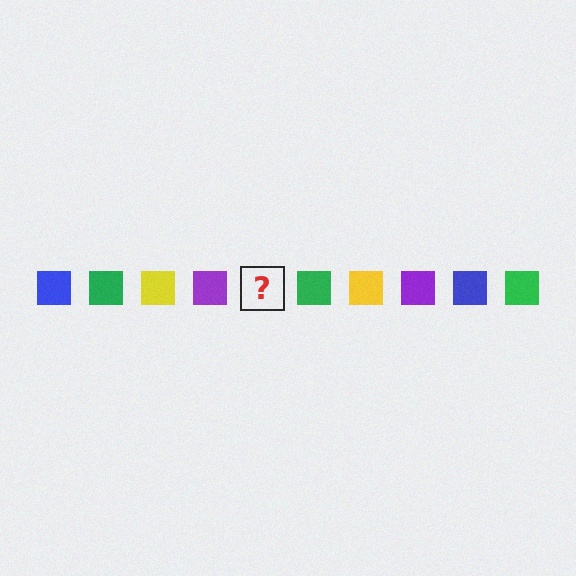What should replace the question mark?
The question mark should be replaced with a blue square.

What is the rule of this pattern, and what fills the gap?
The rule is that the pattern cycles through blue, green, yellow, purple squares. The gap should be filled with a blue square.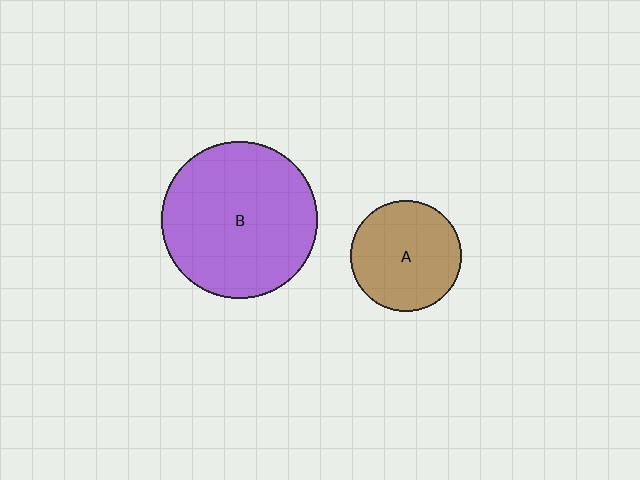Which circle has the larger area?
Circle B (purple).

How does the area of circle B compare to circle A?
Approximately 2.0 times.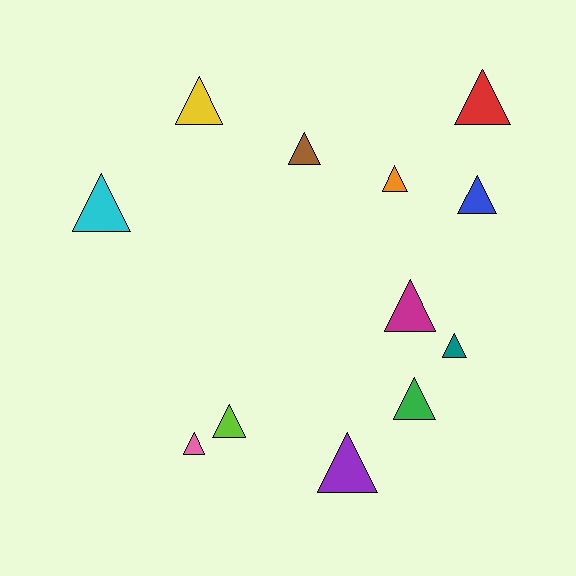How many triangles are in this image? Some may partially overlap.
There are 12 triangles.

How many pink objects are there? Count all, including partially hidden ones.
There is 1 pink object.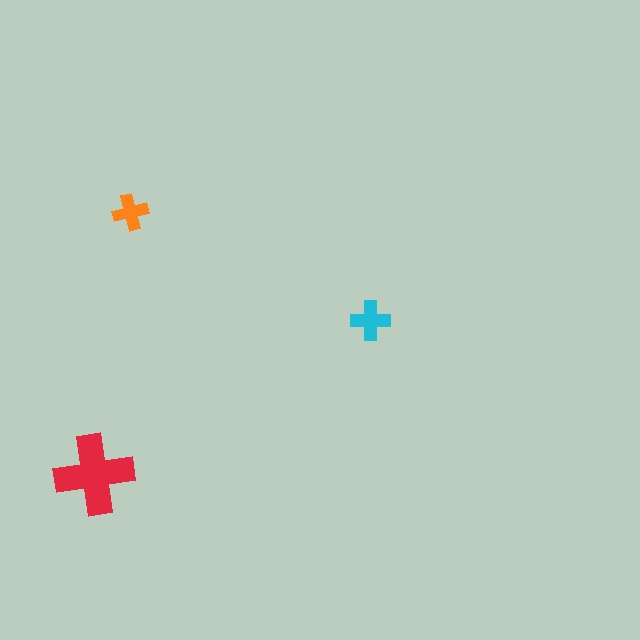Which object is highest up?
The orange cross is topmost.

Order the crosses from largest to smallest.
the red one, the cyan one, the orange one.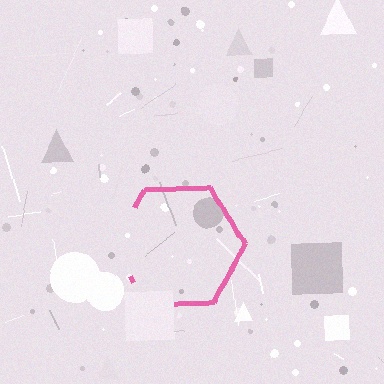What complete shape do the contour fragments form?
The contour fragments form a hexagon.